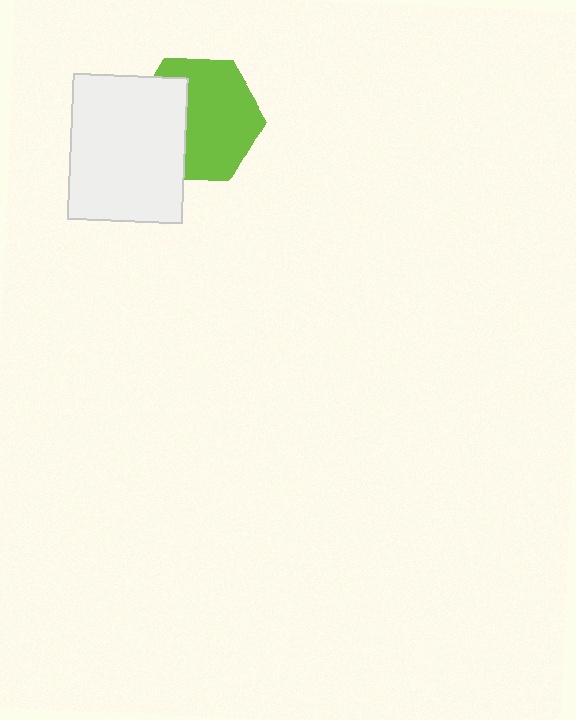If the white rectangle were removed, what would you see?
You would see the complete lime hexagon.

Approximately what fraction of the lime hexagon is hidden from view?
Roughly 37% of the lime hexagon is hidden behind the white rectangle.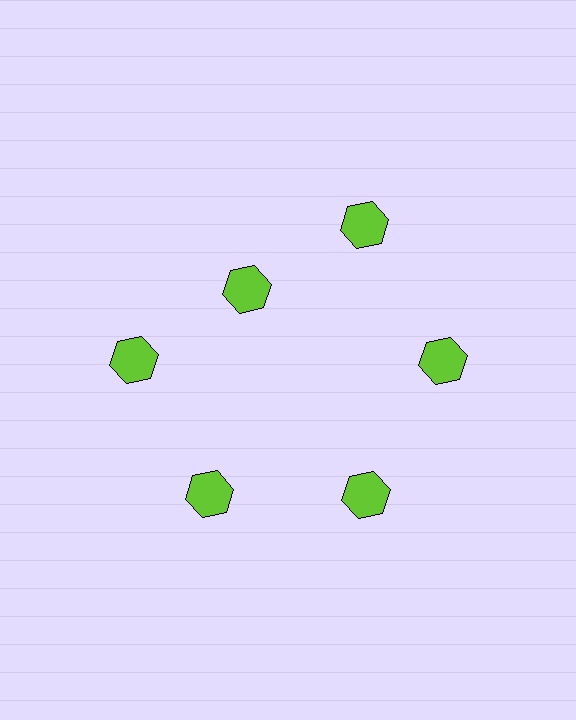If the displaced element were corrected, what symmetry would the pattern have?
It would have 6-fold rotational symmetry — the pattern would map onto itself every 60 degrees.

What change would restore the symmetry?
The symmetry would be restored by moving it outward, back onto the ring so that all 6 hexagons sit at equal angles and equal distance from the center.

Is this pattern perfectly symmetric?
No. The 6 lime hexagons are arranged in a ring, but one element near the 11 o'clock position is pulled inward toward the center, breaking the 6-fold rotational symmetry.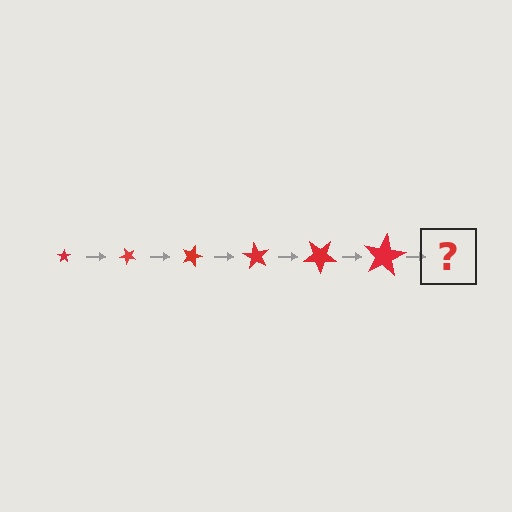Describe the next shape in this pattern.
It should be a star, larger than the previous one and rotated 270 degrees from the start.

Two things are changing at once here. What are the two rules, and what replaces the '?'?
The two rules are that the star grows larger each step and it rotates 45 degrees each step. The '?' should be a star, larger than the previous one and rotated 270 degrees from the start.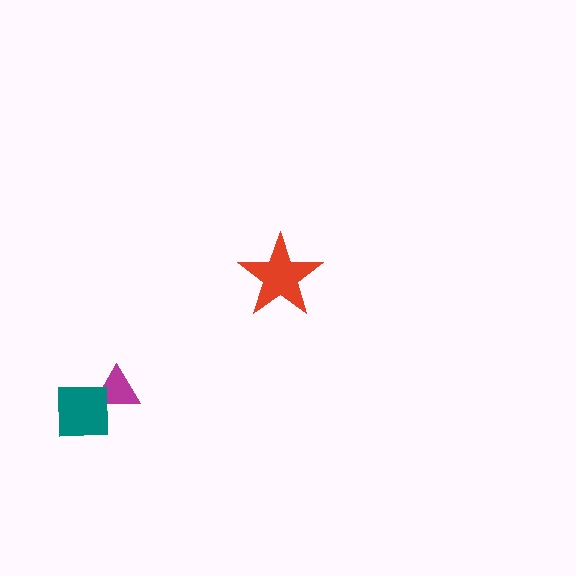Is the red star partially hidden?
No, no other shape covers it.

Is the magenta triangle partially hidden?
Yes, it is partially covered by another shape.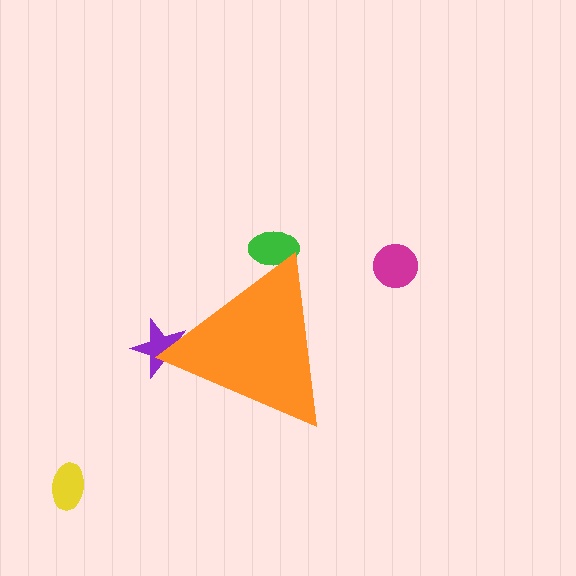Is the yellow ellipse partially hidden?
No, the yellow ellipse is fully visible.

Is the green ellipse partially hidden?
Yes, the green ellipse is partially hidden behind the orange triangle.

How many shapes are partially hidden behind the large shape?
2 shapes are partially hidden.